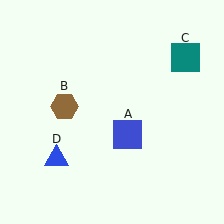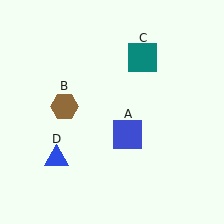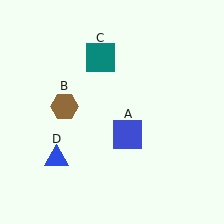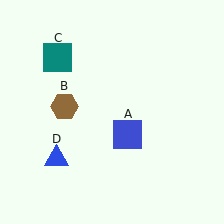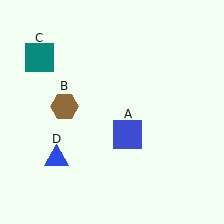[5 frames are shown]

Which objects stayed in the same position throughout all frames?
Blue square (object A) and brown hexagon (object B) and blue triangle (object D) remained stationary.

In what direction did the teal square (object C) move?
The teal square (object C) moved left.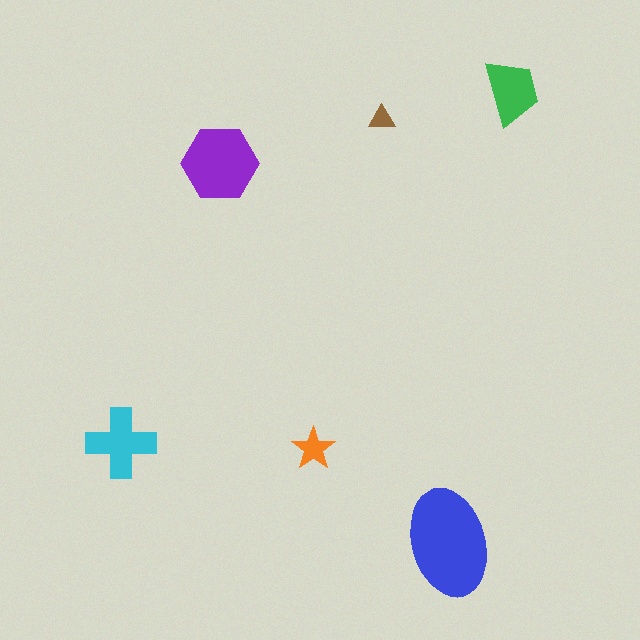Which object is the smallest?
The brown triangle.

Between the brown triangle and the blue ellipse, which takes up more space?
The blue ellipse.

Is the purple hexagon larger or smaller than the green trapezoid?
Larger.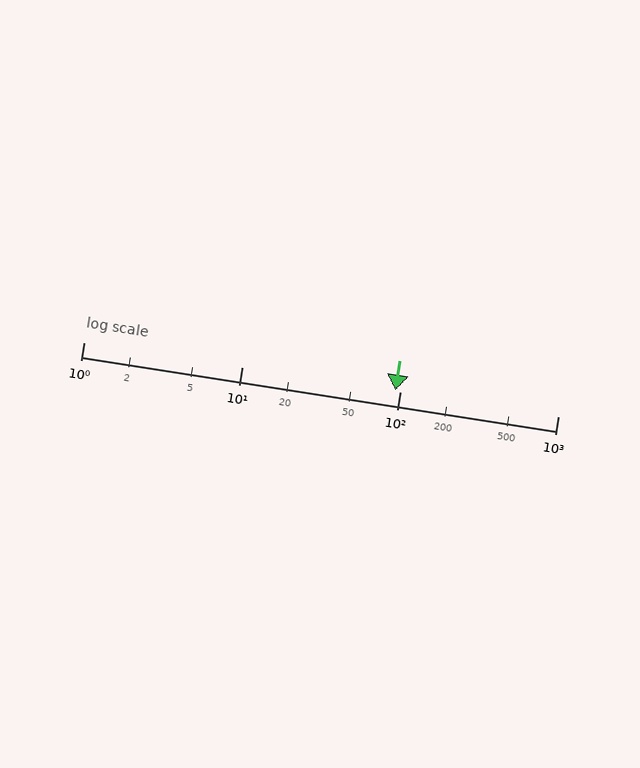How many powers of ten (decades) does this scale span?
The scale spans 3 decades, from 1 to 1000.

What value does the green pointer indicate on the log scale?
The pointer indicates approximately 94.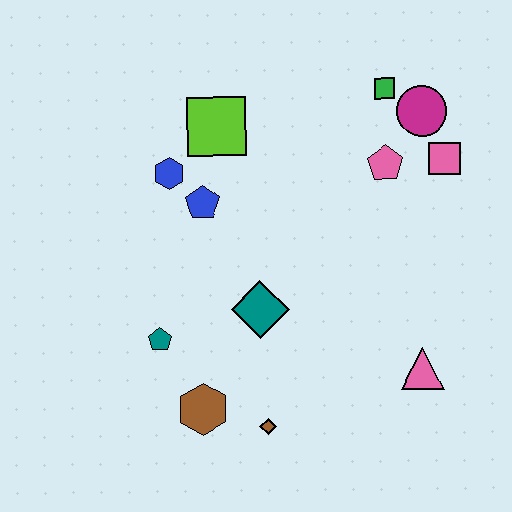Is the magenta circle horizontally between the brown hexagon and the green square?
No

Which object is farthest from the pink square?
The brown hexagon is farthest from the pink square.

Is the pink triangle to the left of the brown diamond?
No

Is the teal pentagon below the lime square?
Yes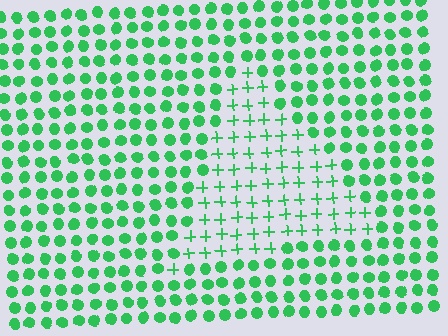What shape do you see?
I see a triangle.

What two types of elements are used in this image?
The image uses plus signs inside the triangle region and circles outside it.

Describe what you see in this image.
The image is filled with small green elements arranged in a uniform grid. A triangle-shaped region contains plus signs, while the surrounding area contains circles. The boundary is defined purely by the change in element shape.